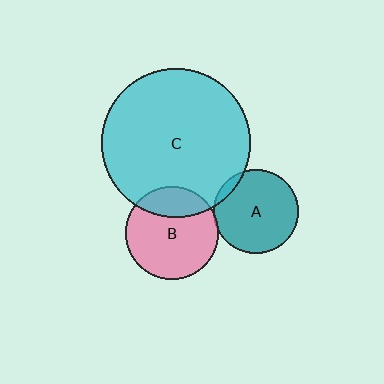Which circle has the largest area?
Circle C (cyan).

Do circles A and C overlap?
Yes.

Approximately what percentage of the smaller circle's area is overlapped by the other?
Approximately 5%.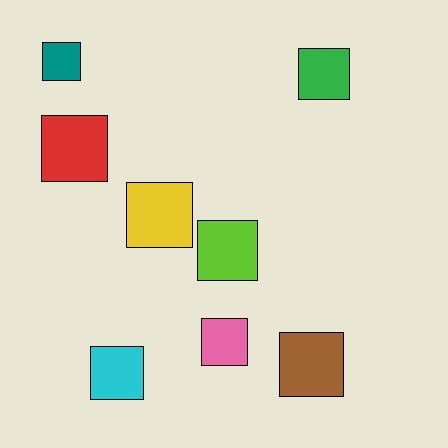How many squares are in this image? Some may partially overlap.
There are 8 squares.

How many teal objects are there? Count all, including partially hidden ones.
There is 1 teal object.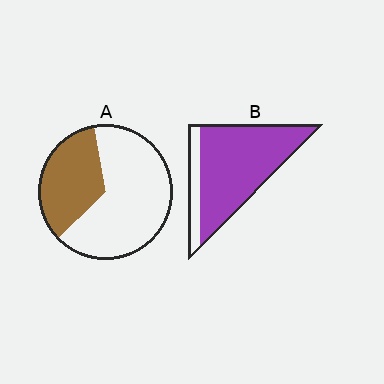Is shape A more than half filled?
No.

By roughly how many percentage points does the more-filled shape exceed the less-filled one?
By roughly 50 percentage points (B over A).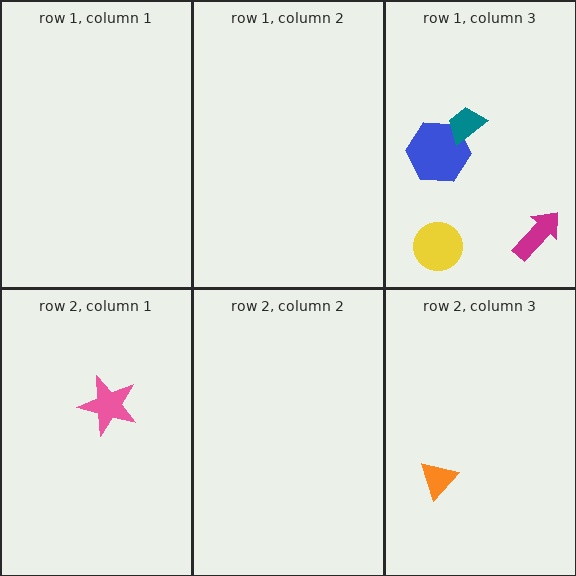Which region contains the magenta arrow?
The row 1, column 3 region.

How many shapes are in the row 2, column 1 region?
1.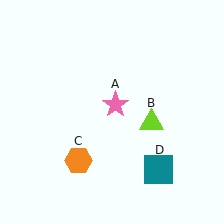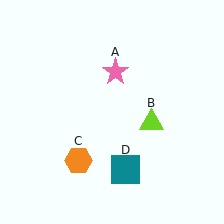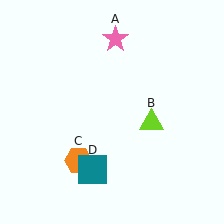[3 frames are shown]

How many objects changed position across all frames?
2 objects changed position: pink star (object A), teal square (object D).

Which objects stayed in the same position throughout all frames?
Lime triangle (object B) and orange hexagon (object C) remained stationary.